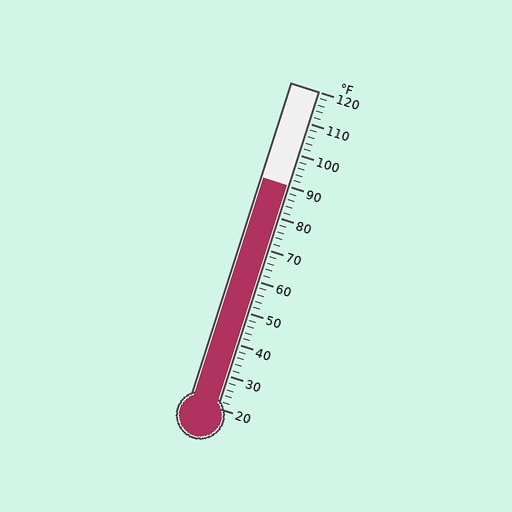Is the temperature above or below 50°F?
The temperature is above 50°F.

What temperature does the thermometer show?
The thermometer shows approximately 90°F.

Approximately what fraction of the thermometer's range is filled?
The thermometer is filled to approximately 70% of its range.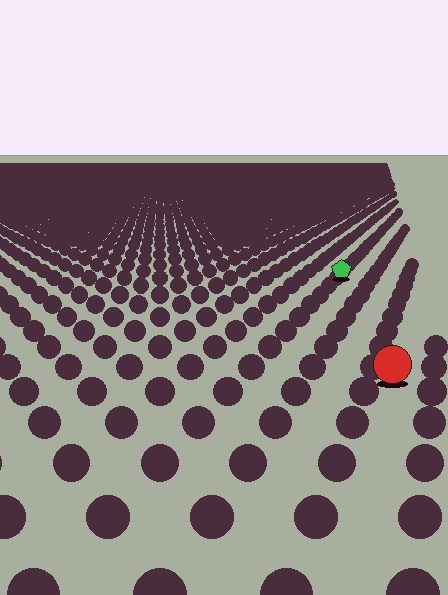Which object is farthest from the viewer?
The green pentagon is farthest from the viewer. It appears smaller and the ground texture around it is denser.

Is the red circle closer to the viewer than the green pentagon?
Yes. The red circle is closer — you can tell from the texture gradient: the ground texture is coarser near it.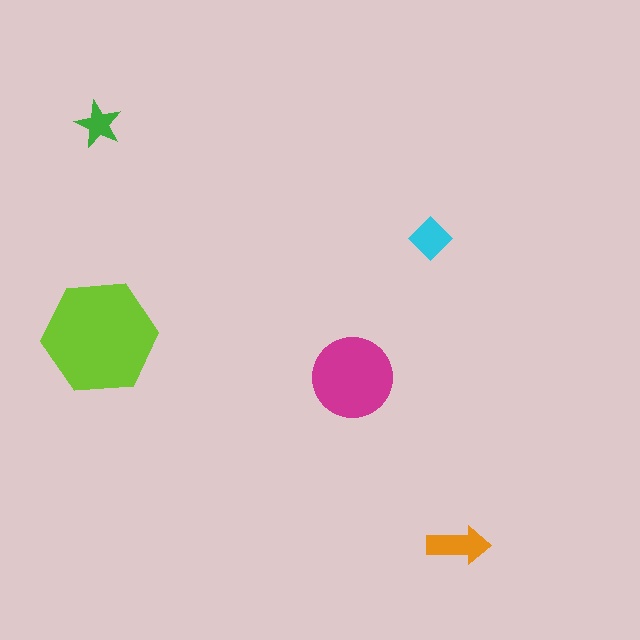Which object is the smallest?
The green star.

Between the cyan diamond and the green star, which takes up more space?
The cyan diamond.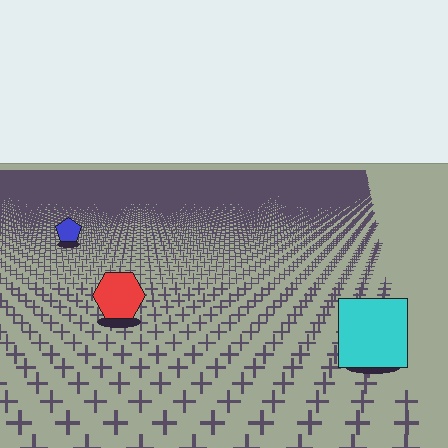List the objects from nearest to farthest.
From nearest to farthest: the cyan square, the red hexagon, the blue pentagon.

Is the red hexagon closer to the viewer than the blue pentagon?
Yes. The red hexagon is closer — you can tell from the texture gradient: the ground texture is coarser near it.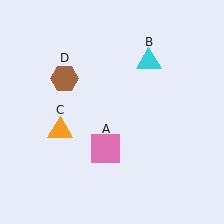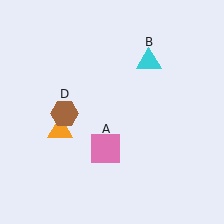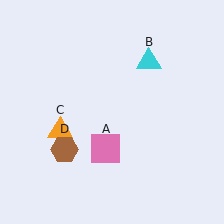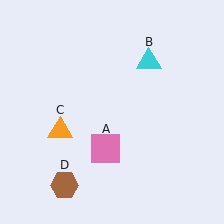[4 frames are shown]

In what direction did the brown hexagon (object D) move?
The brown hexagon (object D) moved down.